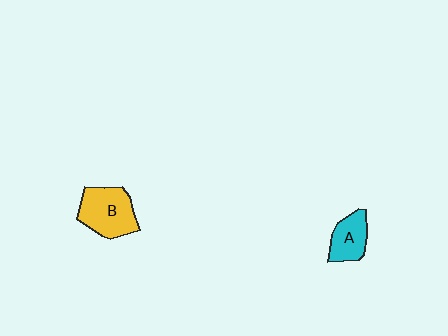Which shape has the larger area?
Shape B (yellow).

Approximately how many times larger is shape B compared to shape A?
Approximately 1.5 times.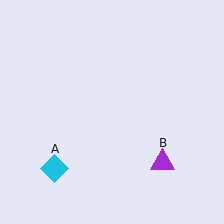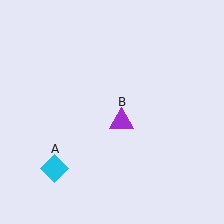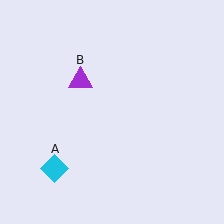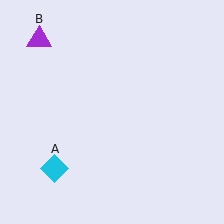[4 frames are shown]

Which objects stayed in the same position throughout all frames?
Cyan diamond (object A) remained stationary.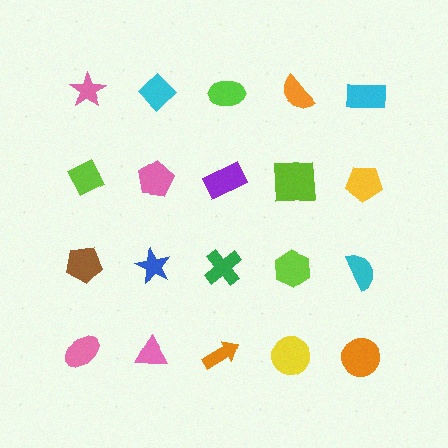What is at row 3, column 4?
A lime hexagon.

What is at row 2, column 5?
A yellow pentagon.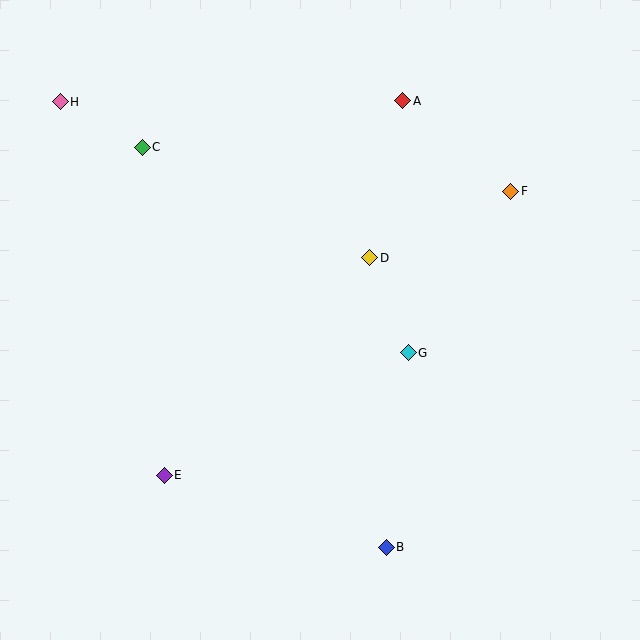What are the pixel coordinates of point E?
Point E is at (164, 475).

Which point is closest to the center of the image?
Point D at (370, 258) is closest to the center.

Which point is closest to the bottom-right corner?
Point B is closest to the bottom-right corner.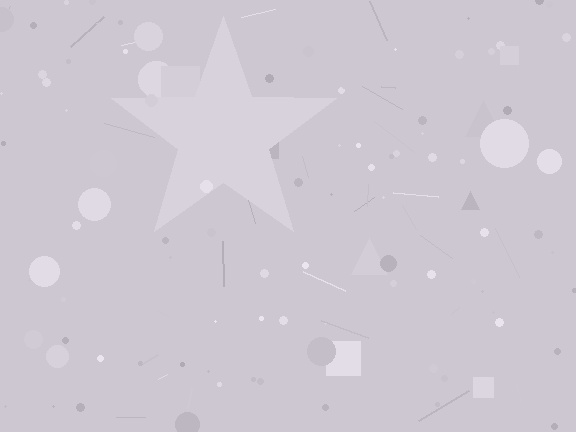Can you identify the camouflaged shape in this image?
The camouflaged shape is a star.